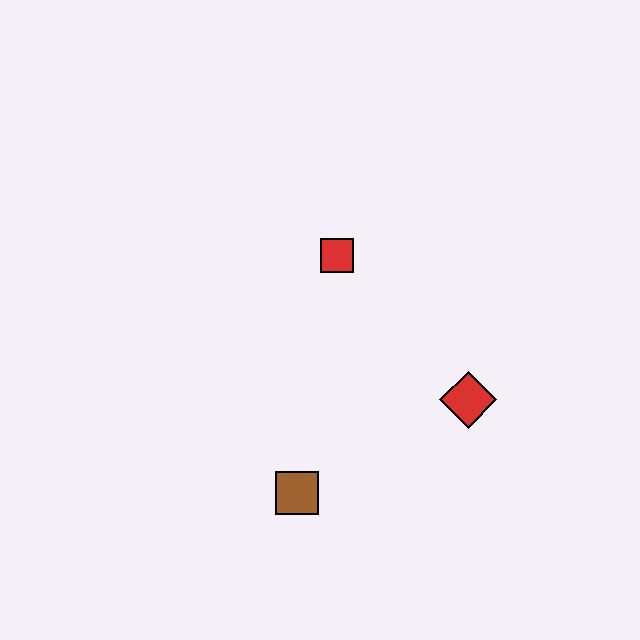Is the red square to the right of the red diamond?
No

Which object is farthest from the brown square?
The red square is farthest from the brown square.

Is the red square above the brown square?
Yes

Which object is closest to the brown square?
The red diamond is closest to the brown square.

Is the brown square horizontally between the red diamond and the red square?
No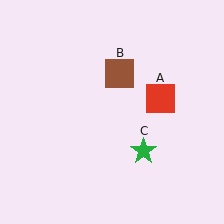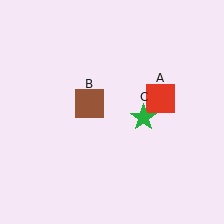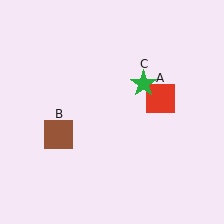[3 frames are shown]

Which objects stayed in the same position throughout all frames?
Red square (object A) remained stationary.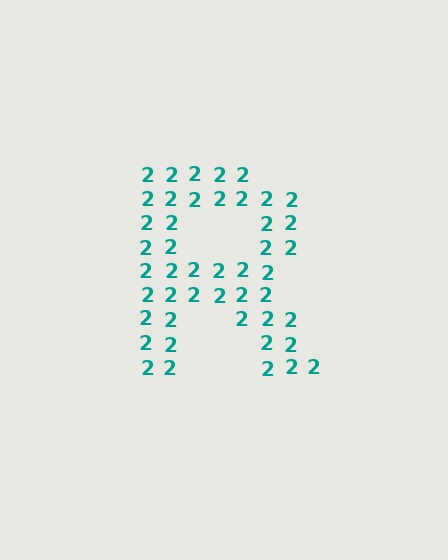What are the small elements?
The small elements are digit 2's.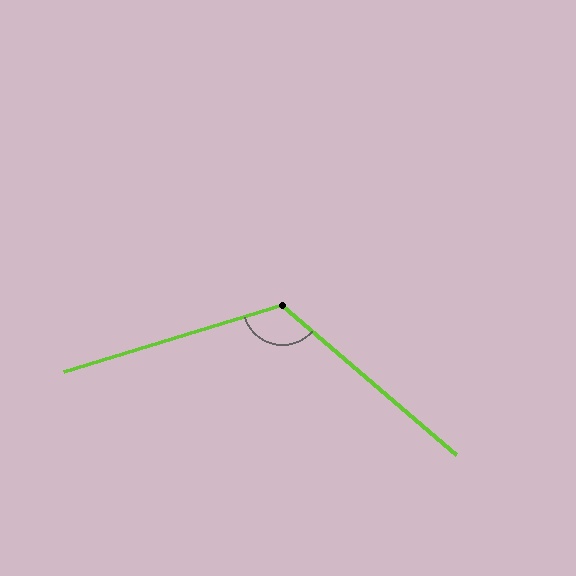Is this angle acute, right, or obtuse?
It is obtuse.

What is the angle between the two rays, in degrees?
Approximately 122 degrees.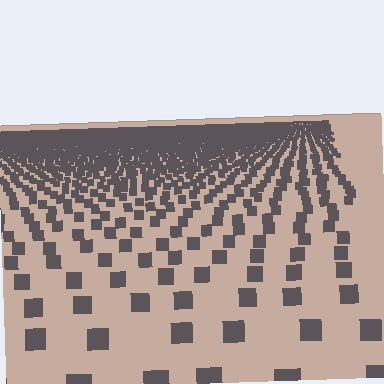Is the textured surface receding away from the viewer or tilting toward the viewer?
The surface is receding away from the viewer. Texture elements get smaller and denser toward the top.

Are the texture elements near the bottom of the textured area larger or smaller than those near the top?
Larger. Near the bottom, elements are closer to the viewer and appear at a bigger on-screen size.